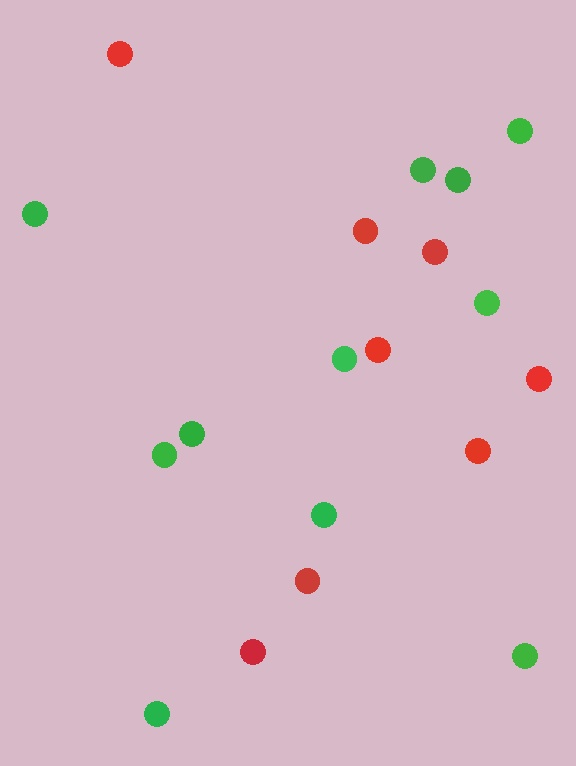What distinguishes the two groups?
There are 2 groups: one group of red circles (8) and one group of green circles (11).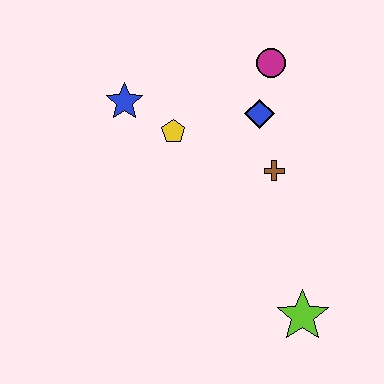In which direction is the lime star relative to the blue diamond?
The lime star is below the blue diamond.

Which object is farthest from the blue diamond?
The lime star is farthest from the blue diamond.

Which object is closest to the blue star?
The yellow pentagon is closest to the blue star.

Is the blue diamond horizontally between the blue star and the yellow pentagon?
No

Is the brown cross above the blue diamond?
No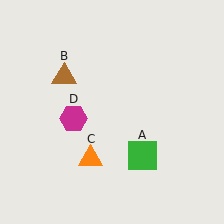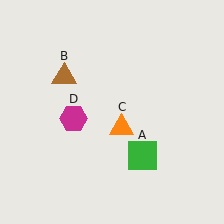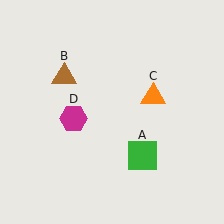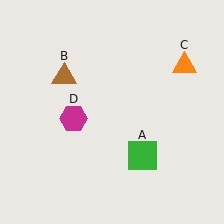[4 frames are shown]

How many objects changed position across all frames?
1 object changed position: orange triangle (object C).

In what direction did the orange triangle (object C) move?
The orange triangle (object C) moved up and to the right.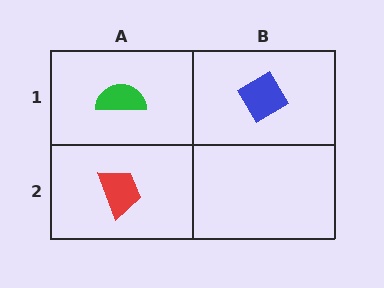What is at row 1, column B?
A blue diamond.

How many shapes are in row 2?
1 shape.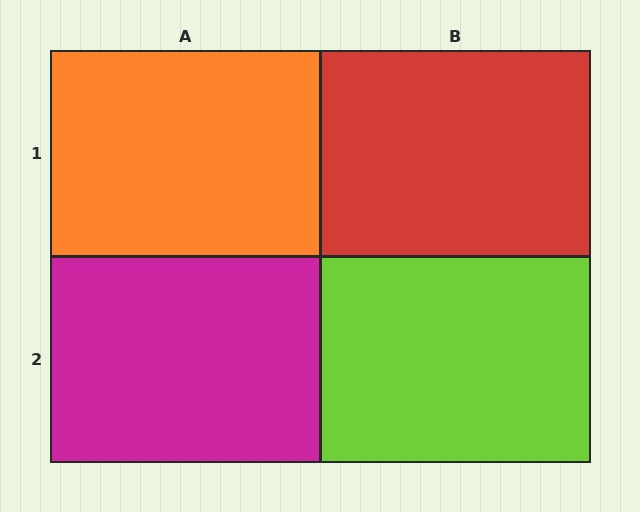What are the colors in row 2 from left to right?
Magenta, lime.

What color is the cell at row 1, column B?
Red.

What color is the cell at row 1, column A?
Orange.